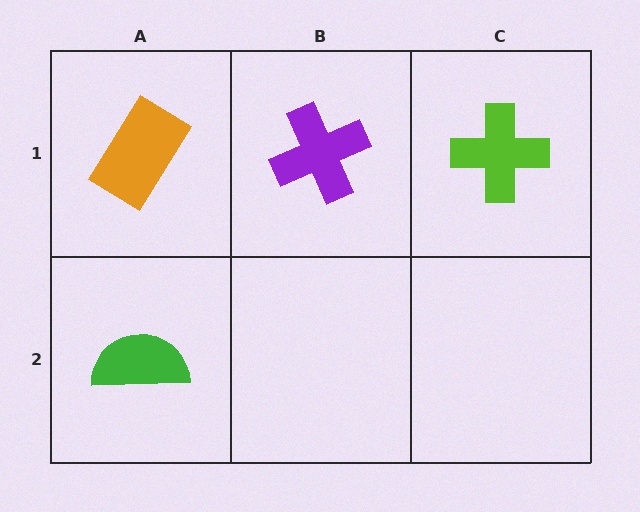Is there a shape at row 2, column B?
No, that cell is empty.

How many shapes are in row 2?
1 shape.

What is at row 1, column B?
A purple cross.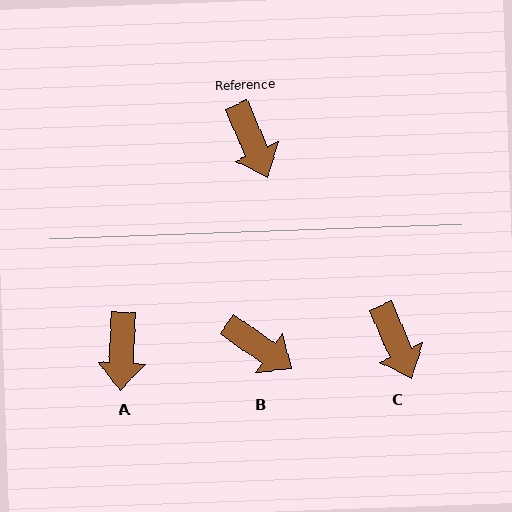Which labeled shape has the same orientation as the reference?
C.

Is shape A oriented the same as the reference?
No, it is off by about 26 degrees.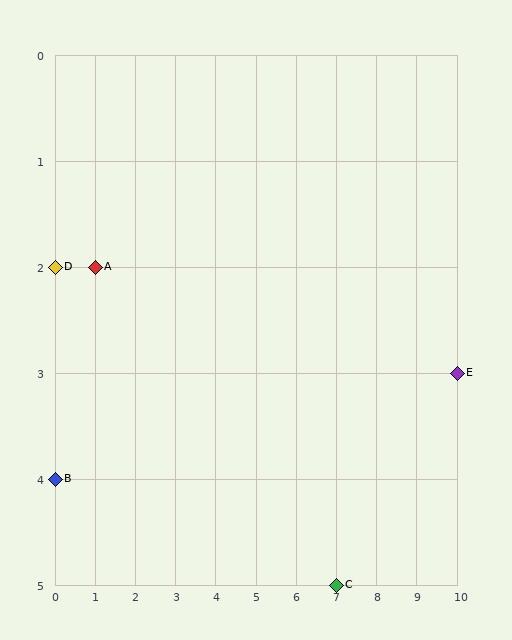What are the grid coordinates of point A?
Point A is at grid coordinates (1, 2).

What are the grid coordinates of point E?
Point E is at grid coordinates (10, 3).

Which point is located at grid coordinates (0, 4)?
Point B is at (0, 4).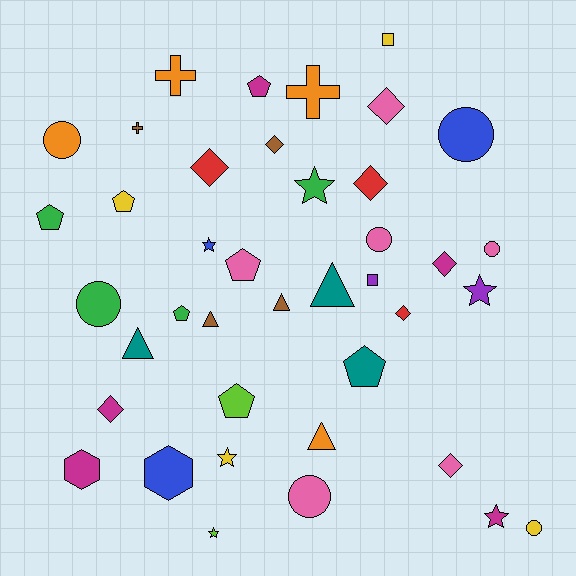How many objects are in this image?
There are 40 objects.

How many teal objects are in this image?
There are 3 teal objects.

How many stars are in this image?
There are 6 stars.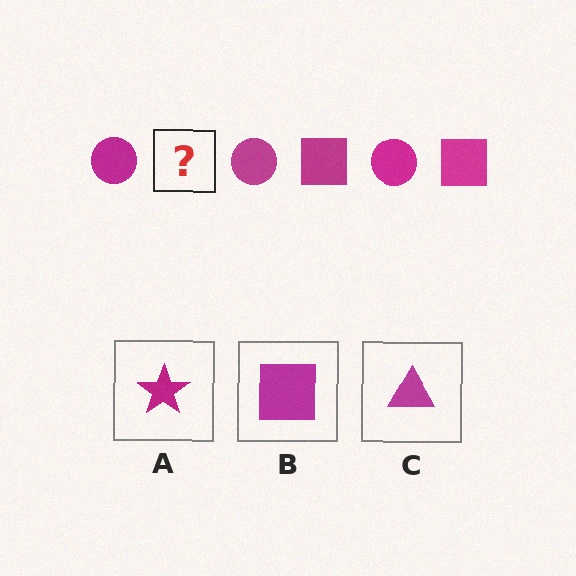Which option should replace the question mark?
Option B.